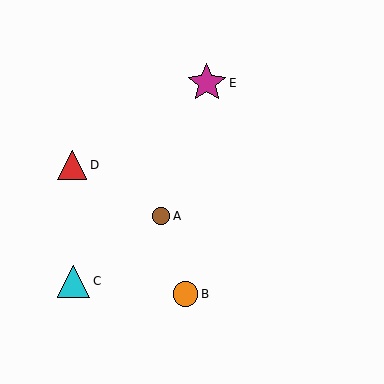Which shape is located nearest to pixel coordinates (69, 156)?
The red triangle (labeled D) at (72, 165) is nearest to that location.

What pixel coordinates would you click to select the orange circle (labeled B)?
Click at (185, 294) to select the orange circle B.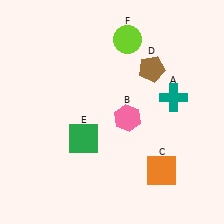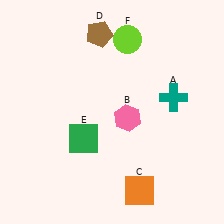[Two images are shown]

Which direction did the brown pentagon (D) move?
The brown pentagon (D) moved left.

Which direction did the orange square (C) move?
The orange square (C) moved left.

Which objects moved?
The objects that moved are: the orange square (C), the brown pentagon (D).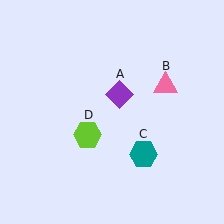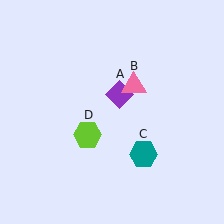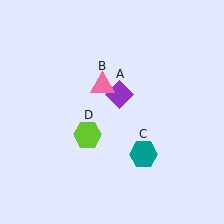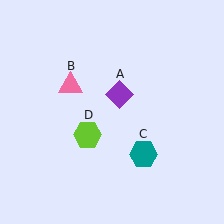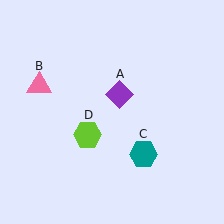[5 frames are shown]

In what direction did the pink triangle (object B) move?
The pink triangle (object B) moved left.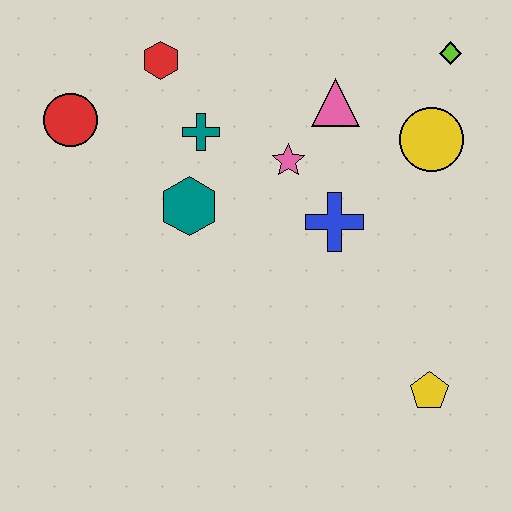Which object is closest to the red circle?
The red hexagon is closest to the red circle.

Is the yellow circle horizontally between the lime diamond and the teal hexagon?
Yes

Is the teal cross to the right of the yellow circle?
No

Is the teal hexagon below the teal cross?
Yes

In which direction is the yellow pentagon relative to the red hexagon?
The yellow pentagon is below the red hexagon.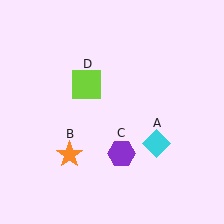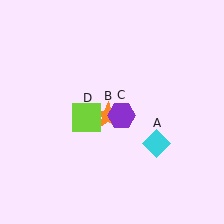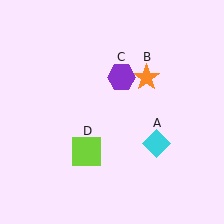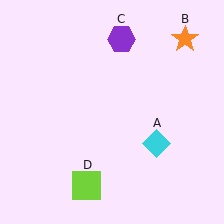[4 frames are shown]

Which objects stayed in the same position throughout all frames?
Cyan diamond (object A) remained stationary.